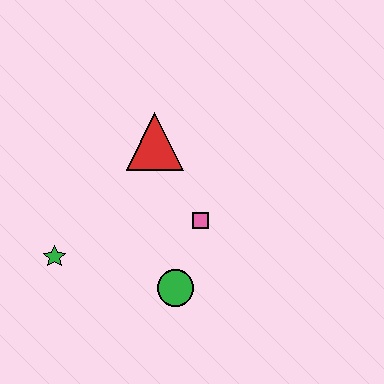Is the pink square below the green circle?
No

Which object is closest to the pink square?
The green circle is closest to the pink square.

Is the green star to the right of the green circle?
No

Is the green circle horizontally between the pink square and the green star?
Yes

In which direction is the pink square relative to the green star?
The pink square is to the right of the green star.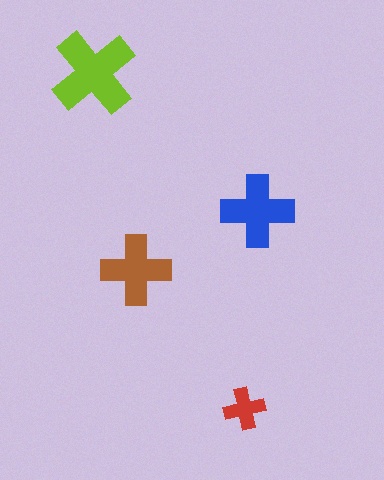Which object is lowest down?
The red cross is bottommost.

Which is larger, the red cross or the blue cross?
The blue one.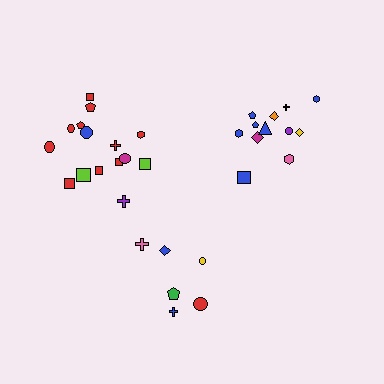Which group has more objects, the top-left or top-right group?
The top-left group.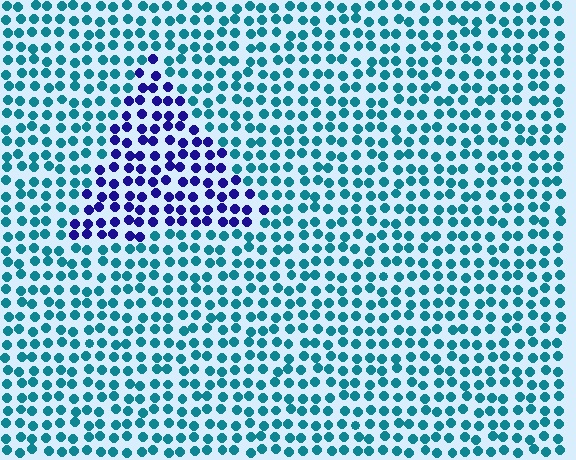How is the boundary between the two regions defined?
The boundary is defined purely by a slight shift in hue (about 61 degrees). Spacing, size, and orientation are identical on both sides.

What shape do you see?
I see a triangle.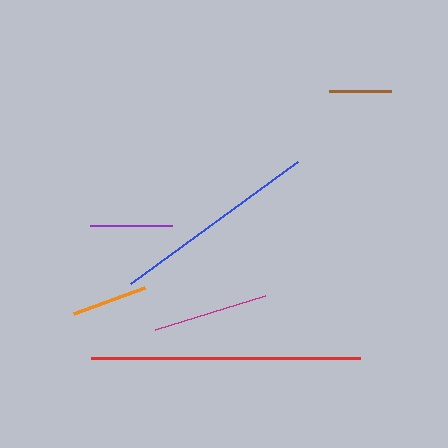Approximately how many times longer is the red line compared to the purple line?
The red line is approximately 3.3 times the length of the purple line.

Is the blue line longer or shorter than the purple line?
The blue line is longer than the purple line.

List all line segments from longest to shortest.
From longest to shortest: red, blue, magenta, purple, orange, brown.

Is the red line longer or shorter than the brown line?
The red line is longer than the brown line.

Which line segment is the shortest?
The brown line is the shortest at approximately 62 pixels.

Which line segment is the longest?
The red line is the longest at approximately 269 pixels.